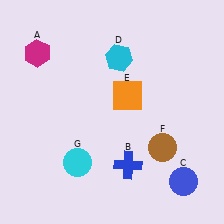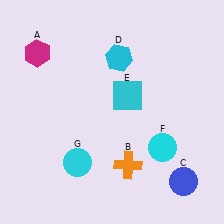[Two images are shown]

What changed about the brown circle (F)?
In Image 1, F is brown. In Image 2, it changed to cyan.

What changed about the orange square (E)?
In Image 1, E is orange. In Image 2, it changed to cyan.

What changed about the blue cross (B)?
In Image 1, B is blue. In Image 2, it changed to orange.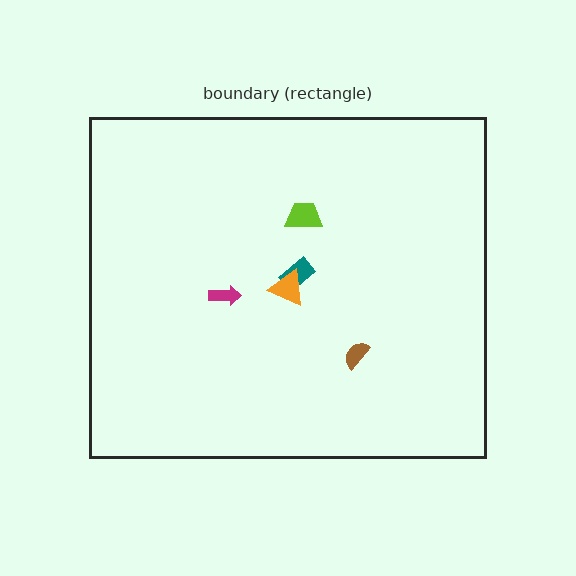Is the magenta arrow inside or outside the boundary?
Inside.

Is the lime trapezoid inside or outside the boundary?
Inside.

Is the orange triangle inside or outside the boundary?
Inside.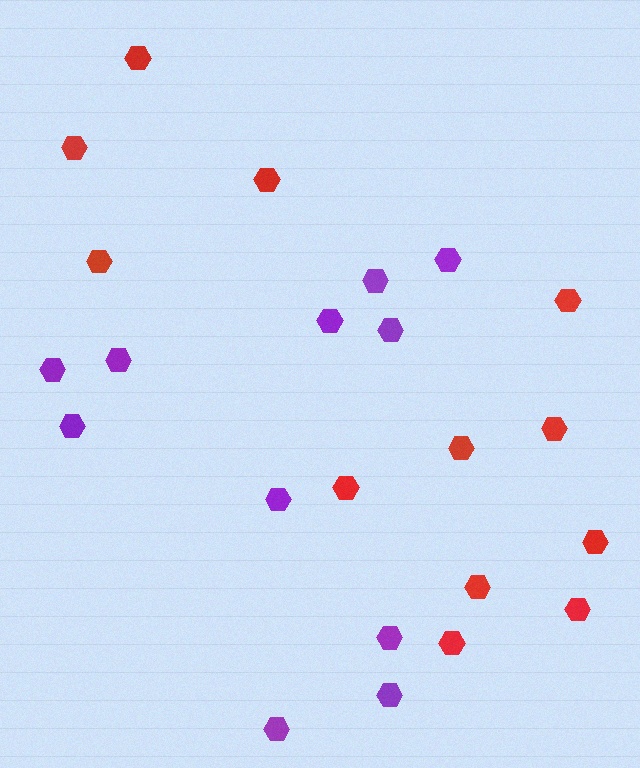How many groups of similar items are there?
There are 2 groups: one group of purple hexagons (11) and one group of red hexagons (12).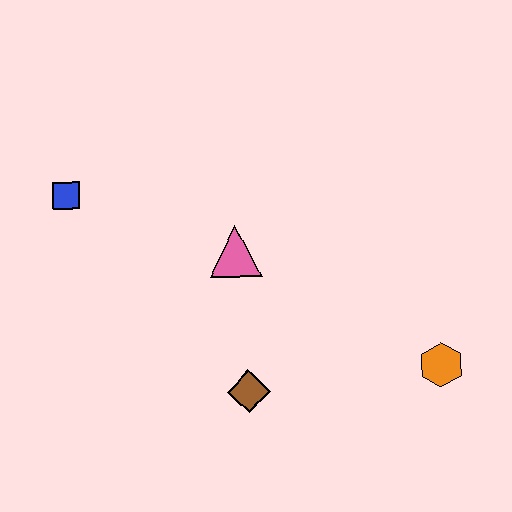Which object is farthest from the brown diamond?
The blue square is farthest from the brown diamond.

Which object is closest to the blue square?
The pink triangle is closest to the blue square.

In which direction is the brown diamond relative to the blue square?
The brown diamond is below the blue square.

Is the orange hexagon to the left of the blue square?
No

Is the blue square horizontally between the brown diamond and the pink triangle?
No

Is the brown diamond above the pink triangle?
No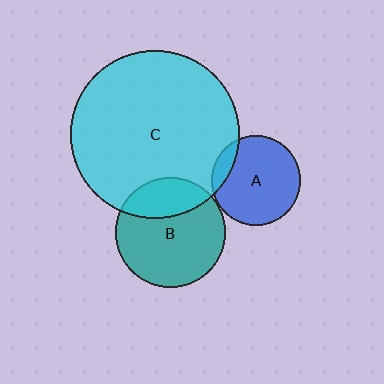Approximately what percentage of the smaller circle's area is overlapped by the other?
Approximately 30%.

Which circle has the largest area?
Circle C (cyan).